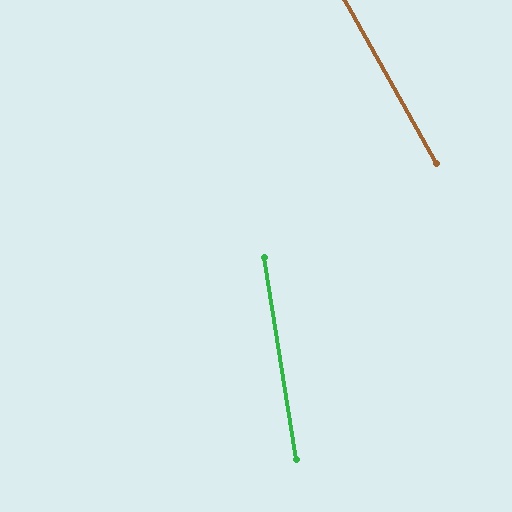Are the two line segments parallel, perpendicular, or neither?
Neither parallel nor perpendicular — they differ by about 20°.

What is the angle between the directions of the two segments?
Approximately 20 degrees.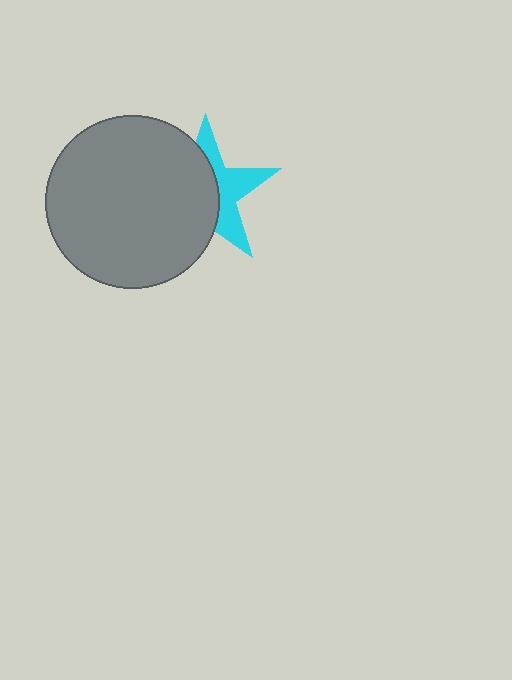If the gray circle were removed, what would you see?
You would see the complete cyan star.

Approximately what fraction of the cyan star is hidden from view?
Roughly 58% of the cyan star is hidden behind the gray circle.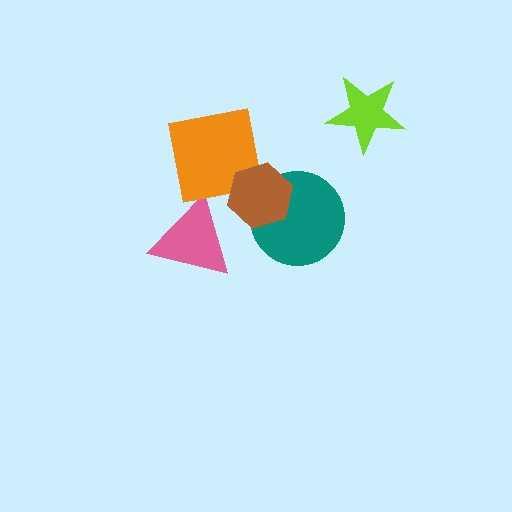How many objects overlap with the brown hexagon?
2 objects overlap with the brown hexagon.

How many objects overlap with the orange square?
1 object overlaps with the orange square.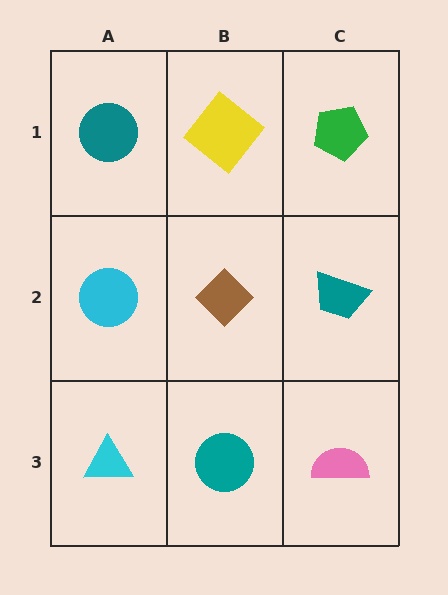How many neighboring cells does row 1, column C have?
2.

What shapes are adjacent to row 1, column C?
A teal trapezoid (row 2, column C), a yellow diamond (row 1, column B).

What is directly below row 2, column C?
A pink semicircle.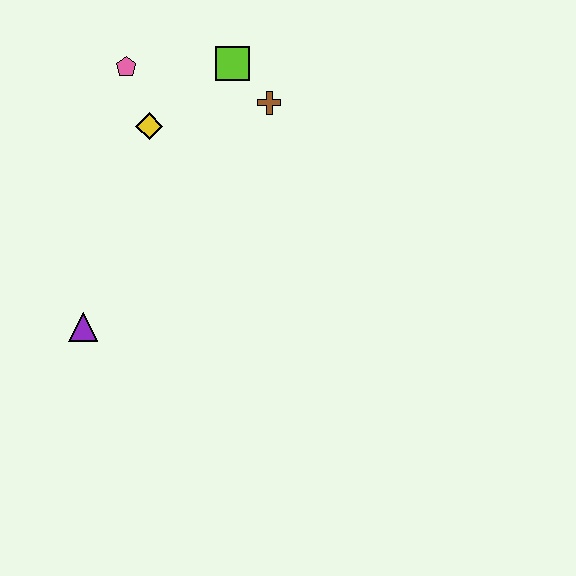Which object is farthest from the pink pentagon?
The purple triangle is farthest from the pink pentagon.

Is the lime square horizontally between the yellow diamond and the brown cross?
Yes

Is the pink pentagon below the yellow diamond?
No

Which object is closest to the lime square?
The brown cross is closest to the lime square.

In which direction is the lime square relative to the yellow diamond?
The lime square is to the right of the yellow diamond.